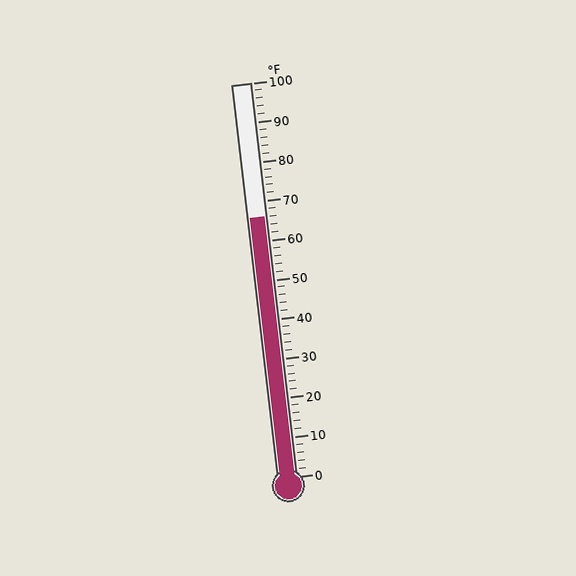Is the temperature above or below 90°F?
The temperature is below 90°F.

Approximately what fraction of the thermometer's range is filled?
The thermometer is filled to approximately 65% of its range.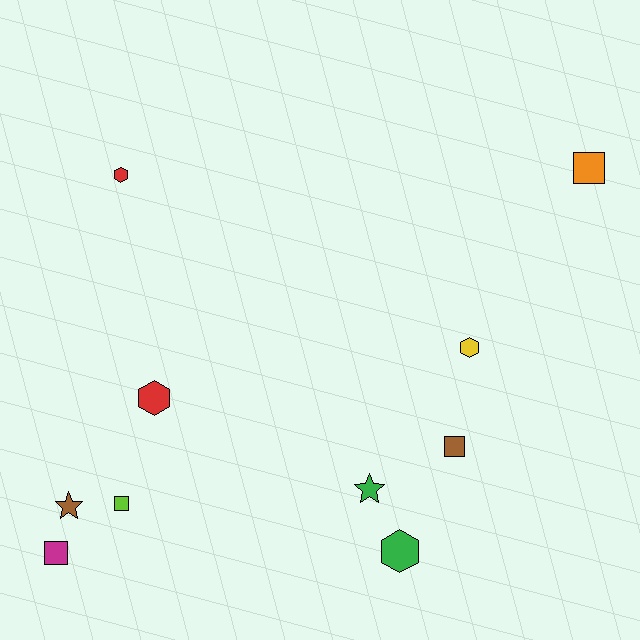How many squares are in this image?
There are 4 squares.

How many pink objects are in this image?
There are no pink objects.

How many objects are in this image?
There are 10 objects.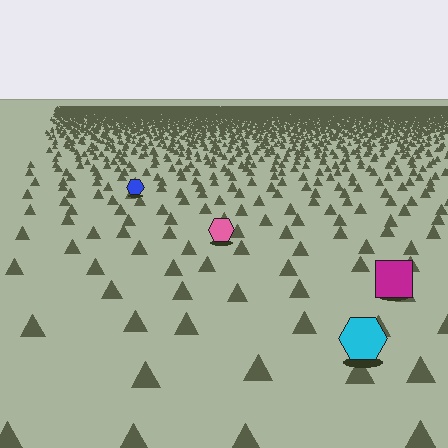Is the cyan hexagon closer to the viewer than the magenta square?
Yes. The cyan hexagon is closer — you can tell from the texture gradient: the ground texture is coarser near it.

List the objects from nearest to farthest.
From nearest to farthest: the cyan hexagon, the magenta square, the pink hexagon, the blue hexagon.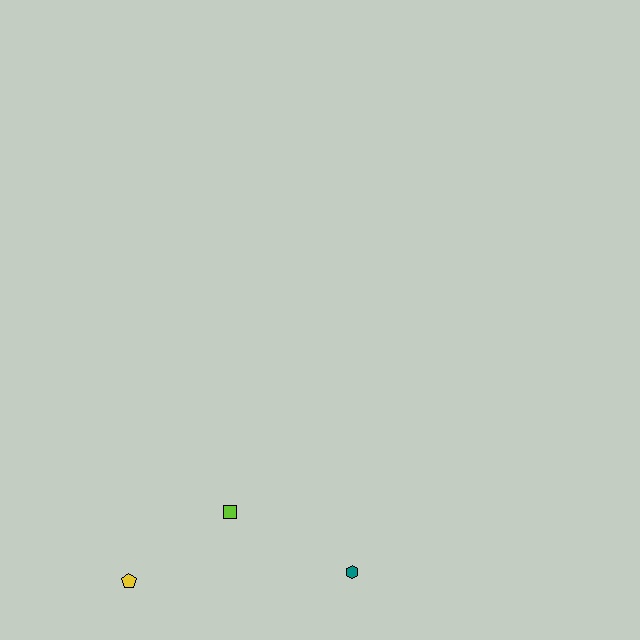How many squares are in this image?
There is 1 square.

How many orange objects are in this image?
There are no orange objects.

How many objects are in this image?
There are 3 objects.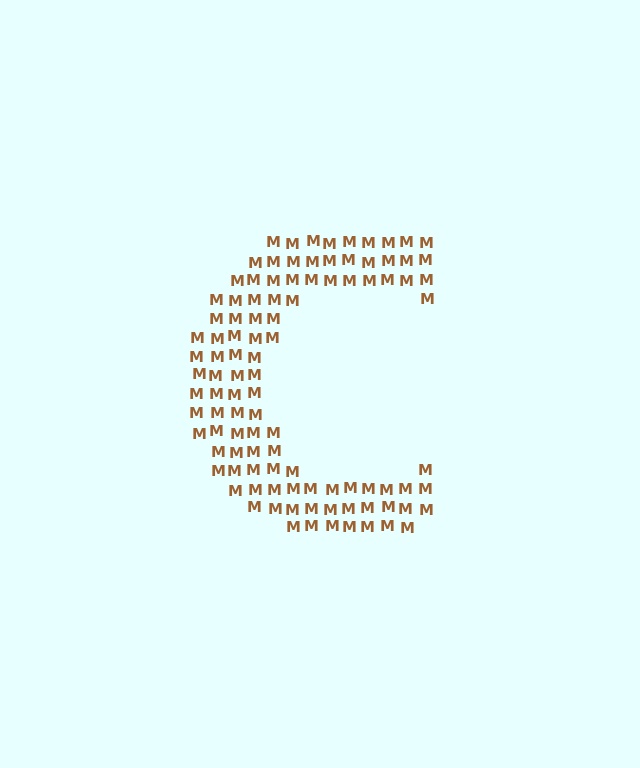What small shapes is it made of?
It is made of small letter M's.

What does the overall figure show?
The overall figure shows the letter C.